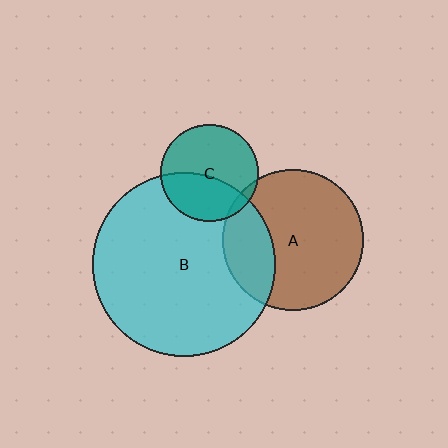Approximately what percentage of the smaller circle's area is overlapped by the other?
Approximately 25%.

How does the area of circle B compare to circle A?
Approximately 1.7 times.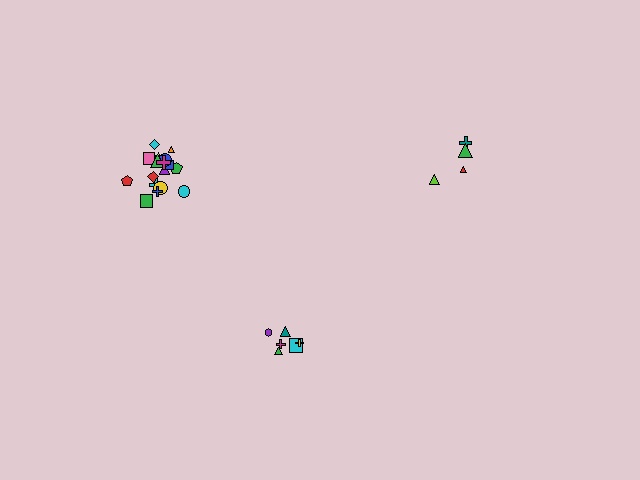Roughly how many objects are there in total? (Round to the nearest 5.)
Roughly 30 objects in total.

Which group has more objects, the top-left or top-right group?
The top-left group.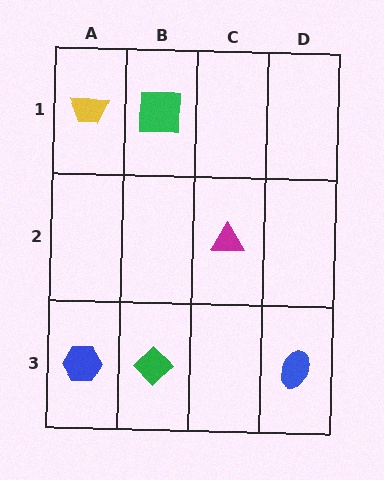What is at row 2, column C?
A magenta triangle.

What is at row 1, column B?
A green square.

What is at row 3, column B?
A green diamond.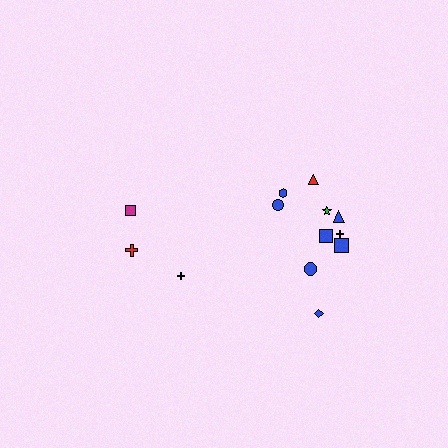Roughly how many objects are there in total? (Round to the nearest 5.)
Roughly 15 objects in total.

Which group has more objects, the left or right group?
The right group.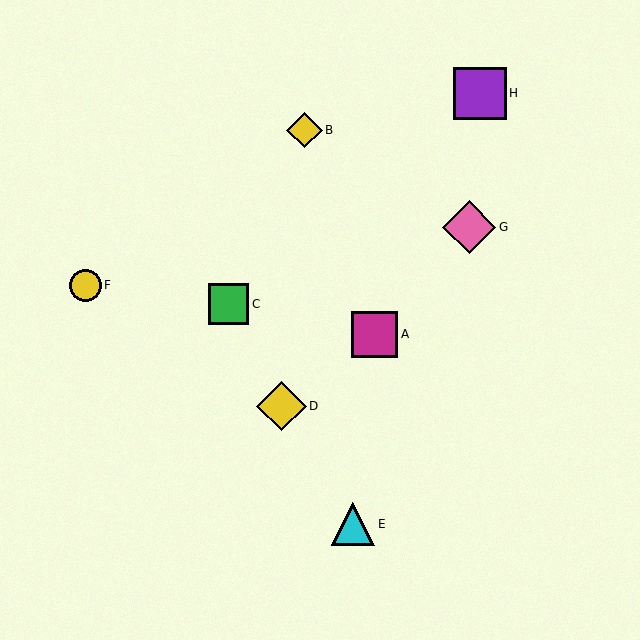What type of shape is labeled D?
Shape D is a yellow diamond.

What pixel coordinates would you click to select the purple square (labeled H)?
Click at (480, 93) to select the purple square H.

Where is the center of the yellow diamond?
The center of the yellow diamond is at (304, 130).